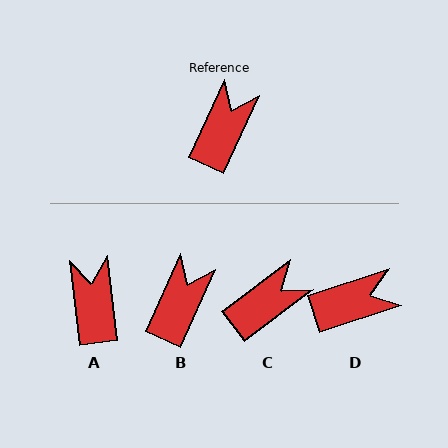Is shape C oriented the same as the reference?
No, it is off by about 28 degrees.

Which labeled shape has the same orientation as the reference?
B.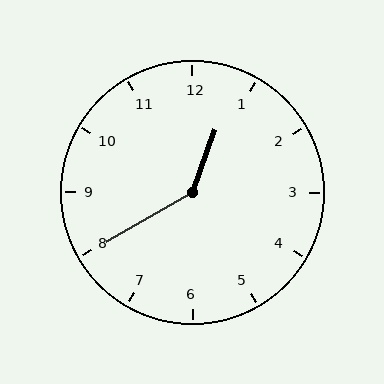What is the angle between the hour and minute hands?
Approximately 140 degrees.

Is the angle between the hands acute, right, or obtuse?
It is obtuse.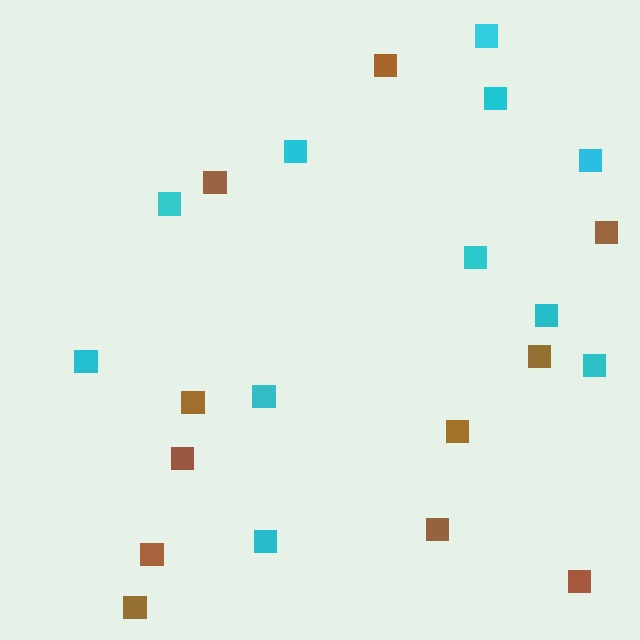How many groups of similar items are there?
There are 2 groups: one group of cyan squares (11) and one group of brown squares (11).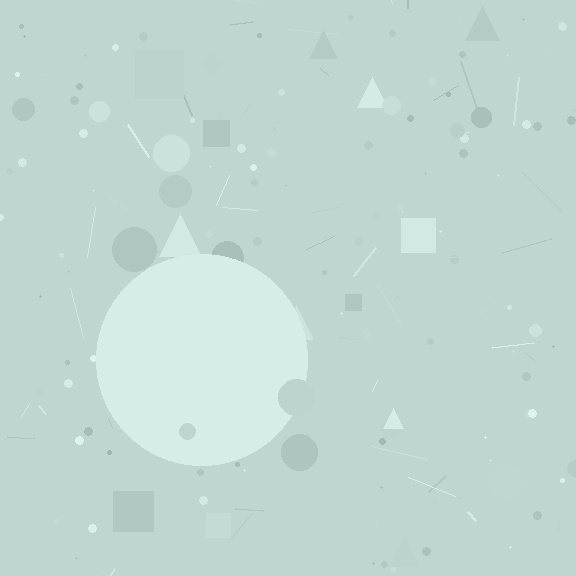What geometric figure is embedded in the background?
A circle is embedded in the background.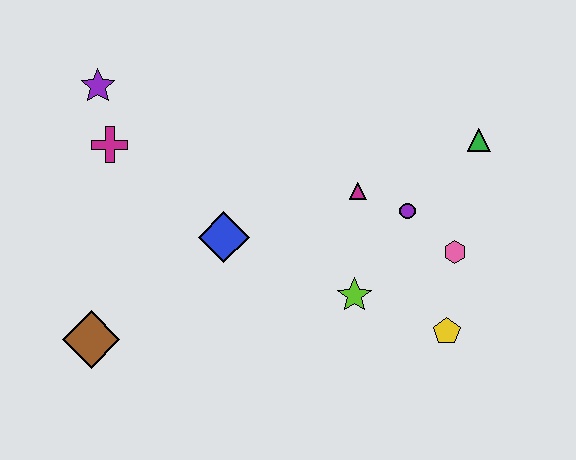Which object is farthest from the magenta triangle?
The brown diamond is farthest from the magenta triangle.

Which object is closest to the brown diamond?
The blue diamond is closest to the brown diamond.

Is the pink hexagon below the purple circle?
Yes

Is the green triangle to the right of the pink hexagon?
Yes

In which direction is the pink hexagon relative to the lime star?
The pink hexagon is to the right of the lime star.